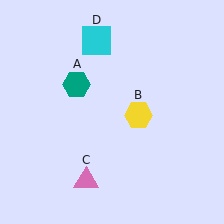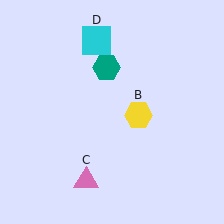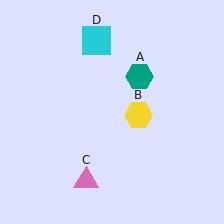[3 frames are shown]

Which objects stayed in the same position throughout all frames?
Yellow hexagon (object B) and pink triangle (object C) and cyan square (object D) remained stationary.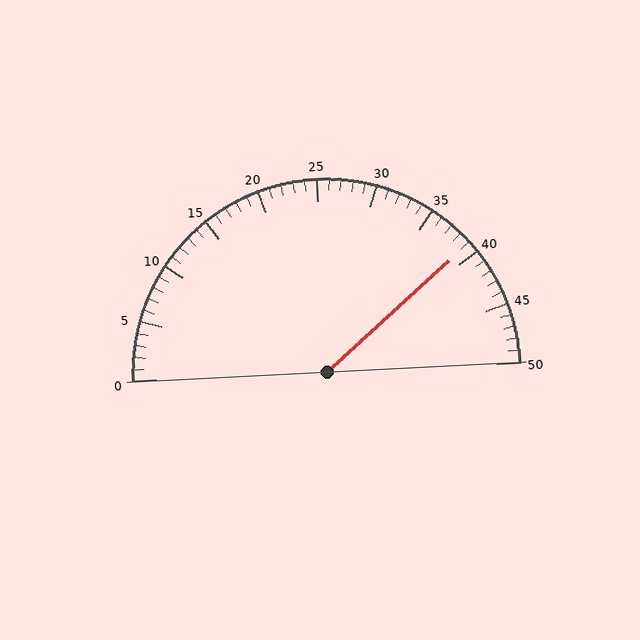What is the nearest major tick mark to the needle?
The nearest major tick mark is 40.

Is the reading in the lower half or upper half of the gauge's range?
The reading is in the upper half of the range (0 to 50).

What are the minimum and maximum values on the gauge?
The gauge ranges from 0 to 50.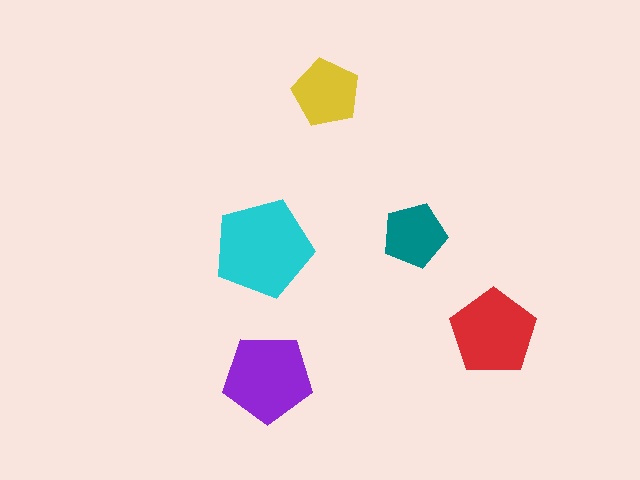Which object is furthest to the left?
The cyan pentagon is leftmost.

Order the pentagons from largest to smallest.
the cyan one, the purple one, the red one, the yellow one, the teal one.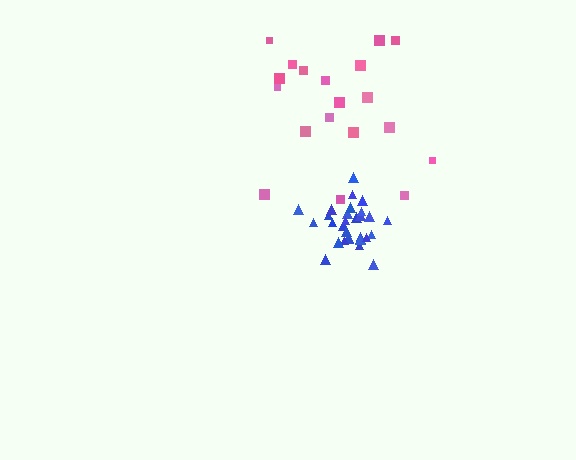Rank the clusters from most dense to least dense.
blue, pink.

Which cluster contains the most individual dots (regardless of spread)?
Blue (30).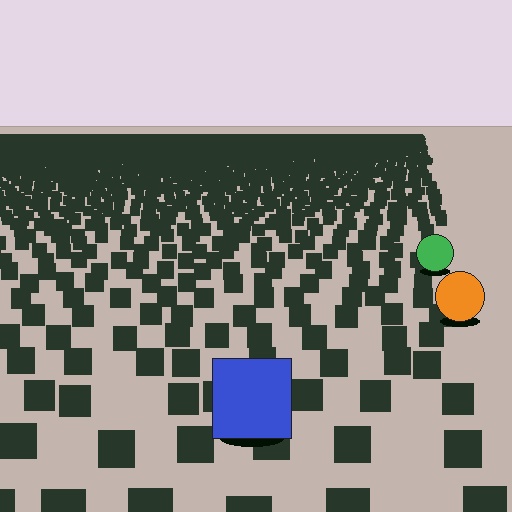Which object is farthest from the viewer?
The green circle is farthest from the viewer. It appears smaller and the ground texture around it is denser.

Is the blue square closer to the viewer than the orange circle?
Yes. The blue square is closer — you can tell from the texture gradient: the ground texture is coarser near it.